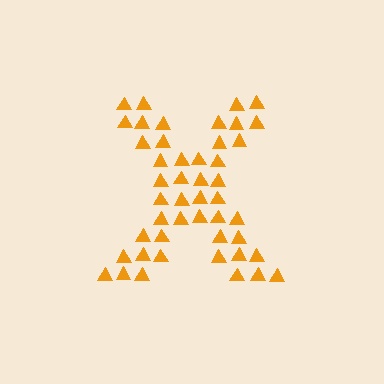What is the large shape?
The large shape is the letter X.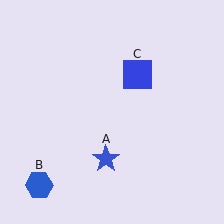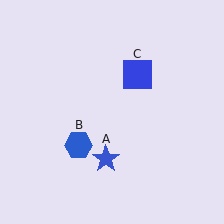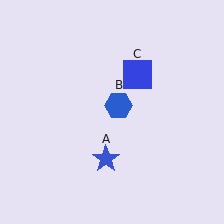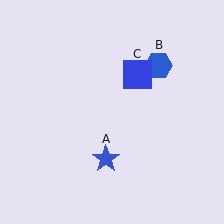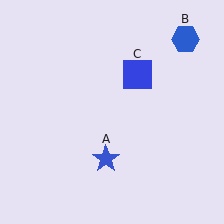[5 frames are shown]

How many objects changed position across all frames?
1 object changed position: blue hexagon (object B).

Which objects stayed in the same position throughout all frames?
Blue star (object A) and blue square (object C) remained stationary.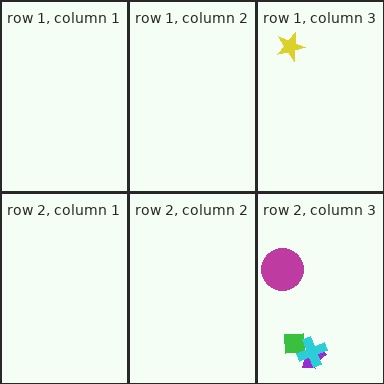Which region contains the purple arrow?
The row 2, column 3 region.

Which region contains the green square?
The row 2, column 3 region.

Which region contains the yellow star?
The row 1, column 3 region.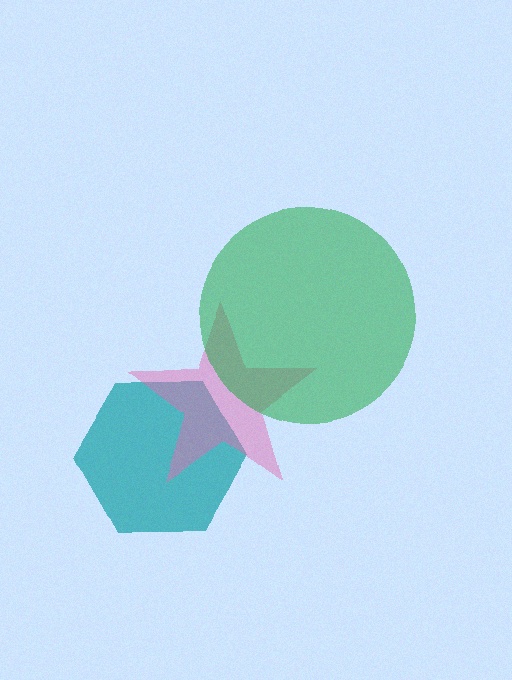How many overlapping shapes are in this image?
There are 3 overlapping shapes in the image.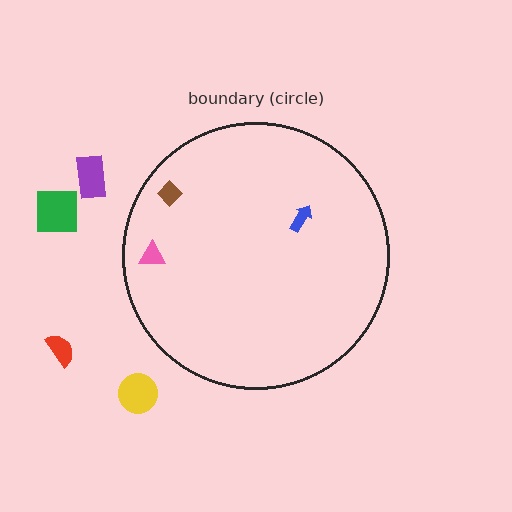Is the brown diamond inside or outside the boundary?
Inside.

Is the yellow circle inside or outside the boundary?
Outside.